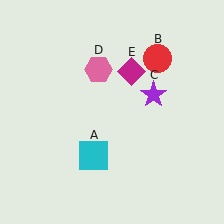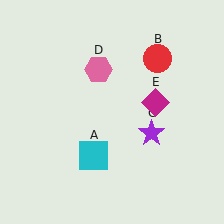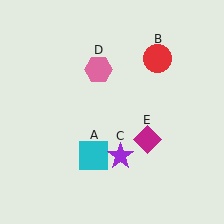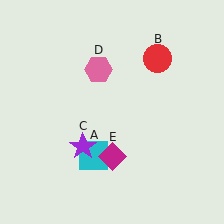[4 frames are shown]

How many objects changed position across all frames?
2 objects changed position: purple star (object C), magenta diamond (object E).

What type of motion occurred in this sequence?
The purple star (object C), magenta diamond (object E) rotated clockwise around the center of the scene.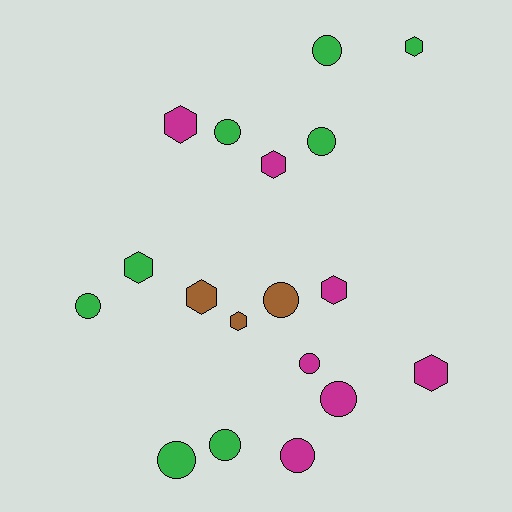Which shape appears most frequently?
Circle, with 10 objects.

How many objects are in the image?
There are 18 objects.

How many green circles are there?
There are 6 green circles.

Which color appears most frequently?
Green, with 8 objects.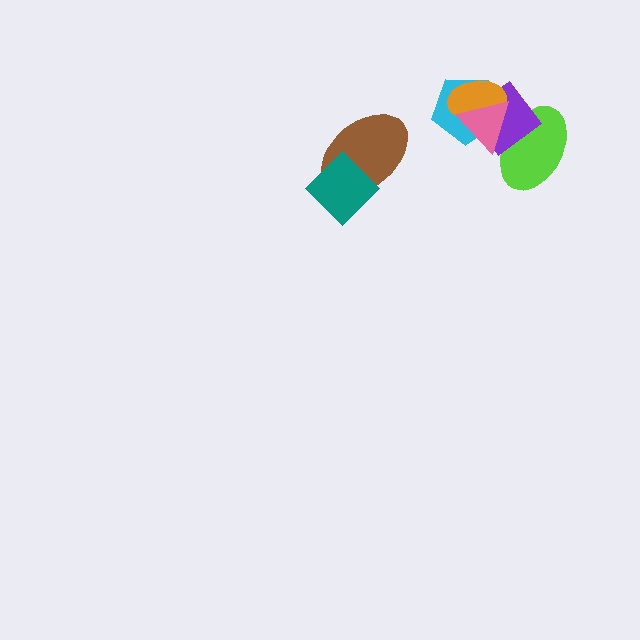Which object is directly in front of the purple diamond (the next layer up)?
The cyan pentagon is directly in front of the purple diamond.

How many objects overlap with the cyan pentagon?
3 objects overlap with the cyan pentagon.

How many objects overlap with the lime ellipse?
2 objects overlap with the lime ellipse.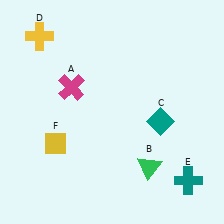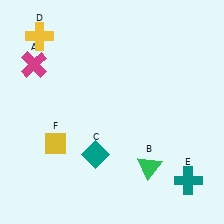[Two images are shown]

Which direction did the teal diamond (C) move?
The teal diamond (C) moved left.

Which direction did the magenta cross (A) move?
The magenta cross (A) moved left.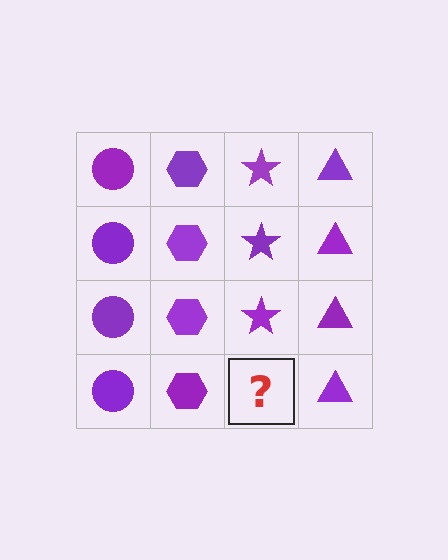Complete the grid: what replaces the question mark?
The question mark should be replaced with a purple star.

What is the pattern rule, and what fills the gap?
The rule is that each column has a consistent shape. The gap should be filled with a purple star.